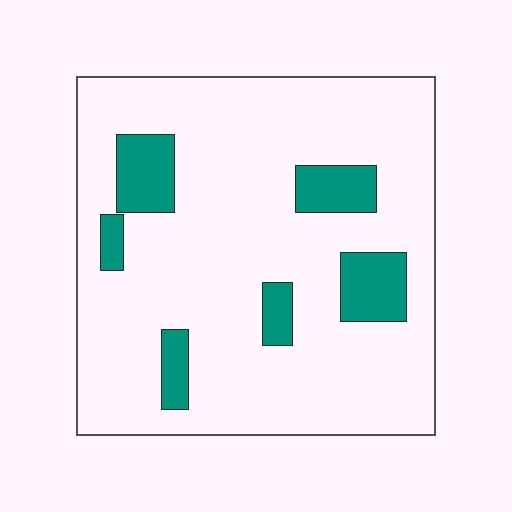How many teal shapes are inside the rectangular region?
6.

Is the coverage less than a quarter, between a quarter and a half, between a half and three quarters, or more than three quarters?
Less than a quarter.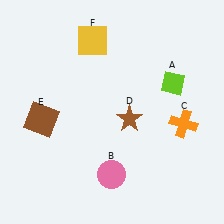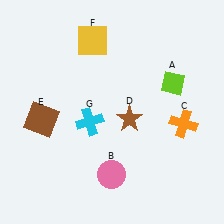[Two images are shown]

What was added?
A cyan cross (G) was added in Image 2.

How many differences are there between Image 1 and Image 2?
There is 1 difference between the two images.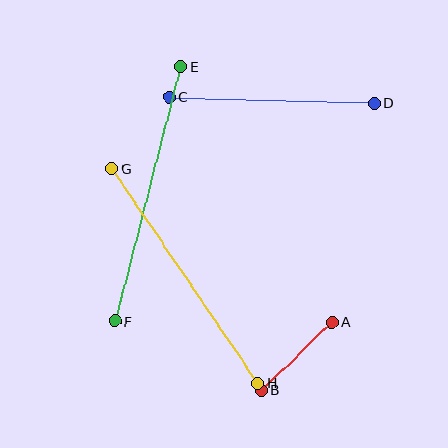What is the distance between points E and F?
The distance is approximately 263 pixels.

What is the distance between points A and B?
The distance is approximately 98 pixels.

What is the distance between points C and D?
The distance is approximately 205 pixels.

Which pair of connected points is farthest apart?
Points E and F are farthest apart.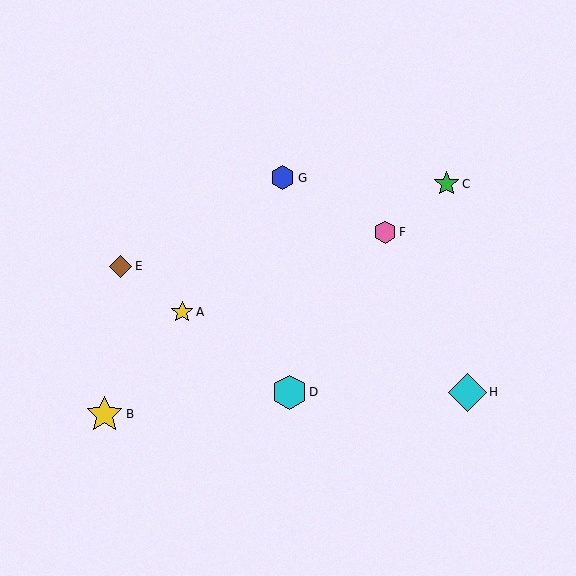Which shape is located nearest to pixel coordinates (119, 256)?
The brown diamond (labeled E) at (121, 266) is nearest to that location.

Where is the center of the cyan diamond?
The center of the cyan diamond is at (467, 392).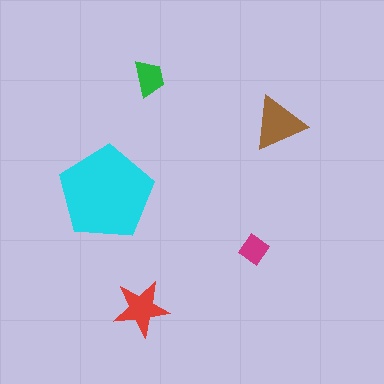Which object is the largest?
The cyan pentagon.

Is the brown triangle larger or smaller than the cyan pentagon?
Smaller.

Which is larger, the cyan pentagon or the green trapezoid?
The cyan pentagon.